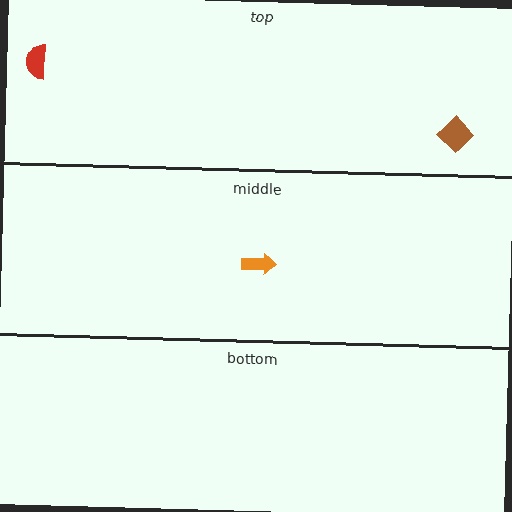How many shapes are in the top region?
2.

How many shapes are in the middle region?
1.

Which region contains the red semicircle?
The top region.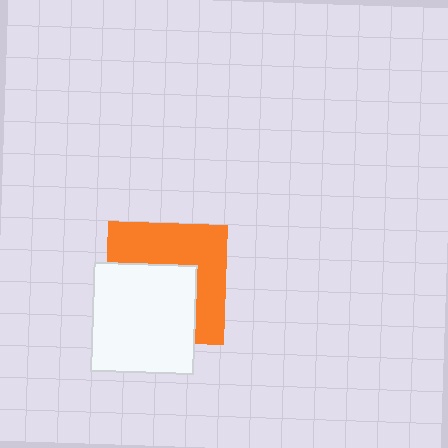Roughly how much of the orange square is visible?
About half of it is visible (roughly 49%).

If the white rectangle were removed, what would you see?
You would see the complete orange square.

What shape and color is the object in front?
The object in front is a white rectangle.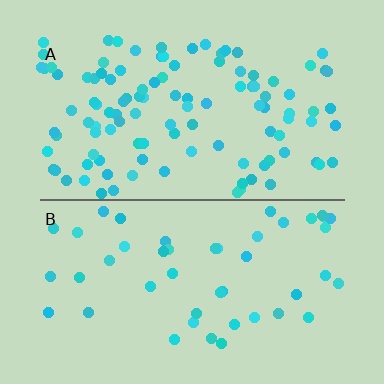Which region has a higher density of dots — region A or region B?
A (the top).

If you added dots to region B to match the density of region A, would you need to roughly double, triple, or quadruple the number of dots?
Approximately double.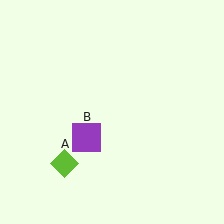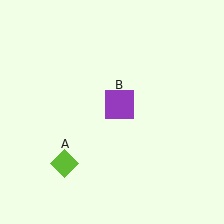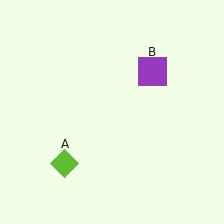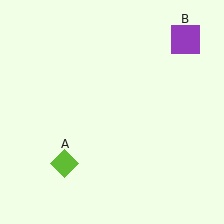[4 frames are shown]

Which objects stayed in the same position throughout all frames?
Lime diamond (object A) remained stationary.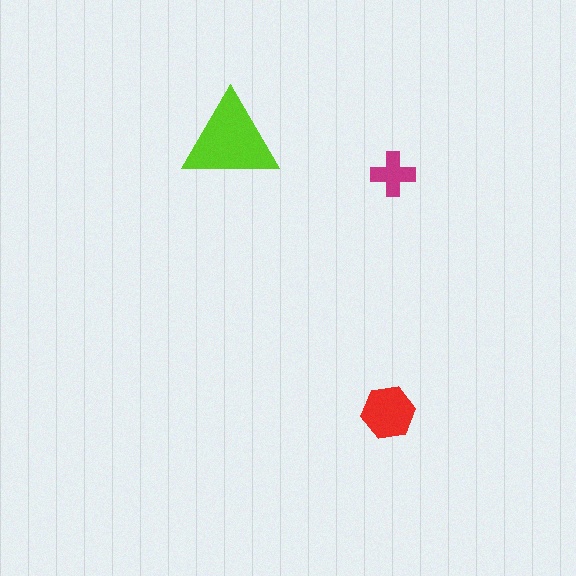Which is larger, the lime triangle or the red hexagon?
The lime triangle.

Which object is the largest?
The lime triangle.